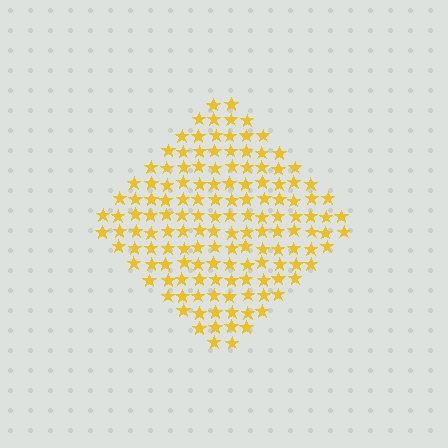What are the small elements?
The small elements are stars.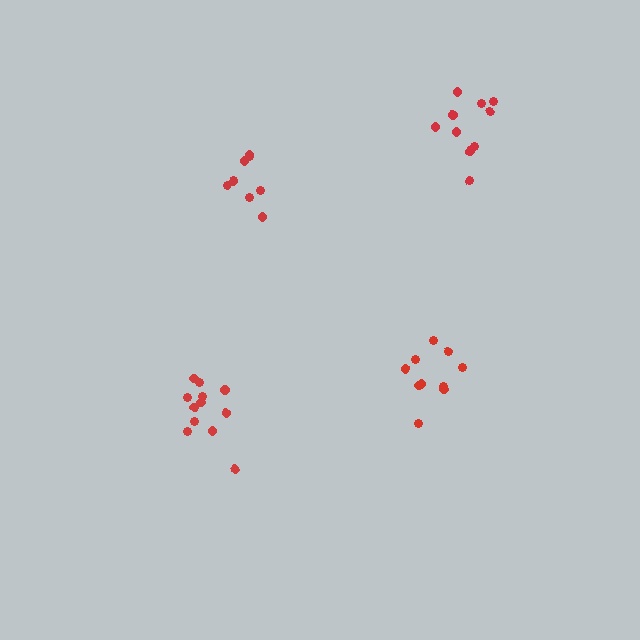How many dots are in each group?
Group 1: 12 dots, Group 2: 9 dots, Group 3: 10 dots, Group 4: 10 dots (41 total).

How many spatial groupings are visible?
There are 4 spatial groupings.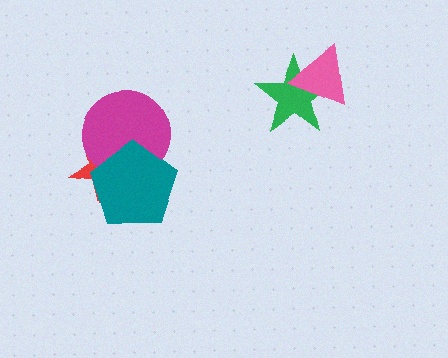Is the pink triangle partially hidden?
No, no other shape covers it.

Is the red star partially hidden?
Yes, it is partially covered by another shape.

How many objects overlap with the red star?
2 objects overlap with the red star.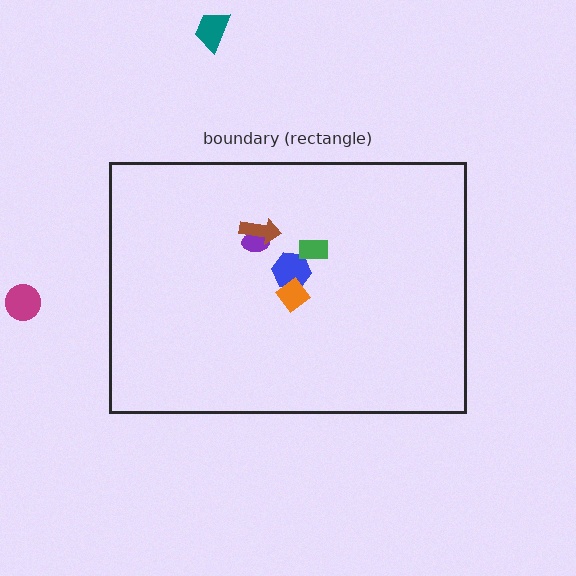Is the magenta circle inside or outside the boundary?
Outside.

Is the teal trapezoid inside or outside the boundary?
Outside.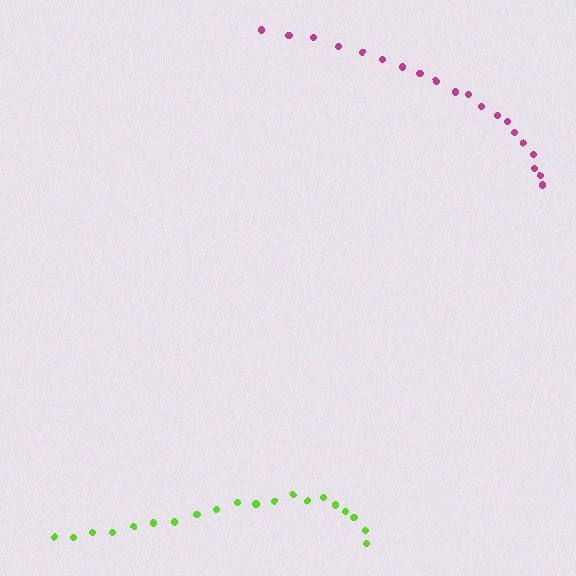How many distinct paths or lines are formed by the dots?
There are 2 distinct paths.